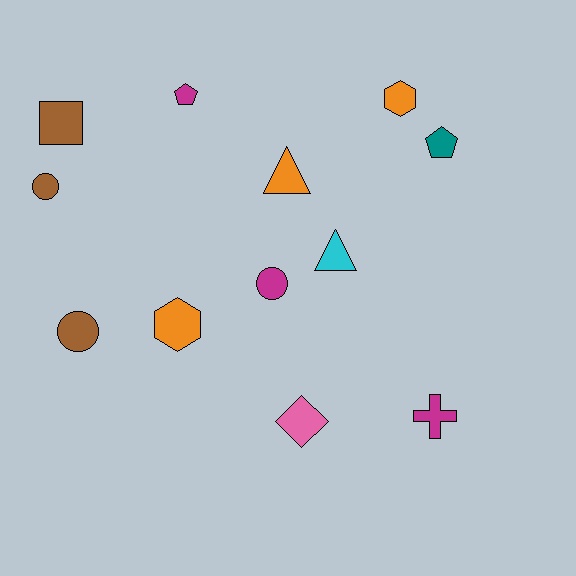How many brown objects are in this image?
There are 3 brown objects.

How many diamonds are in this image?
There is 1 diamond.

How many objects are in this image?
There are 12 objects.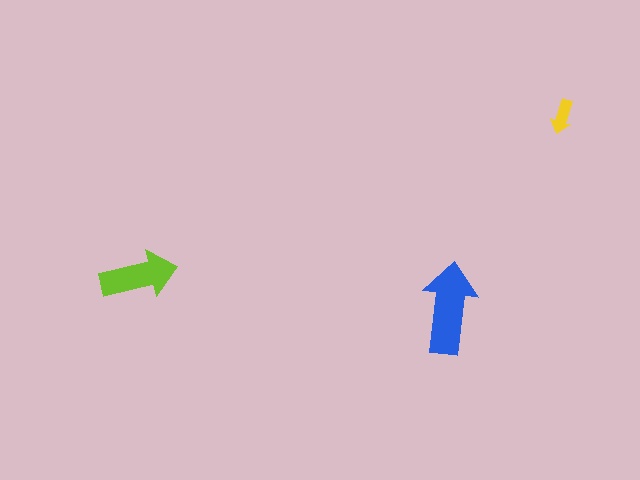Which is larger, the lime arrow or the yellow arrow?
The lime one.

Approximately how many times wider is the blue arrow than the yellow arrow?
About 2.5 times wider.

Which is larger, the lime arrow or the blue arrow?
The blue one.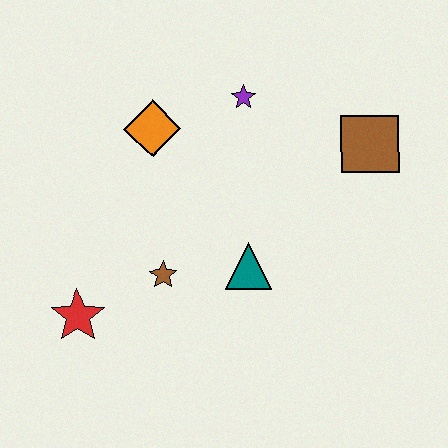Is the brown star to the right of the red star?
Yes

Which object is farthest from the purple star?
The red star is farthest from the purple star.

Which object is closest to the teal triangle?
The brown star is closest to the teal triangle.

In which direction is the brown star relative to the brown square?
The brown star is to the left of the brown square.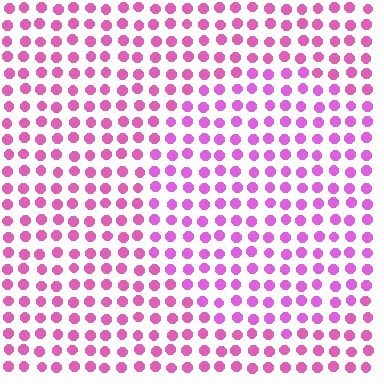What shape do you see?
I see a circle.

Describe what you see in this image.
The image is filled with small pink elements in a uniform arrangement. A circle-shaped region is visible where the elements are tinted to a slightly different hue, forming a subtle color boundary.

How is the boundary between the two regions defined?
The boundary is defined purely by a slight shift in hue (about 20 degrees). Spacing, size, and orientation are identical on both sides.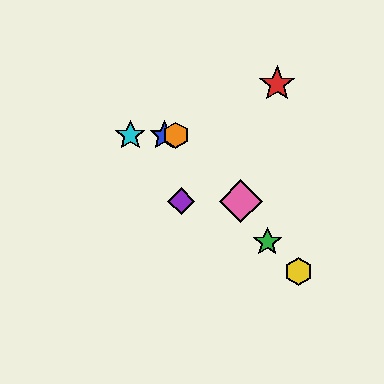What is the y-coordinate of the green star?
The green star is at y≈242.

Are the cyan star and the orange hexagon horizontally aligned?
Yes, both are at y≈135.